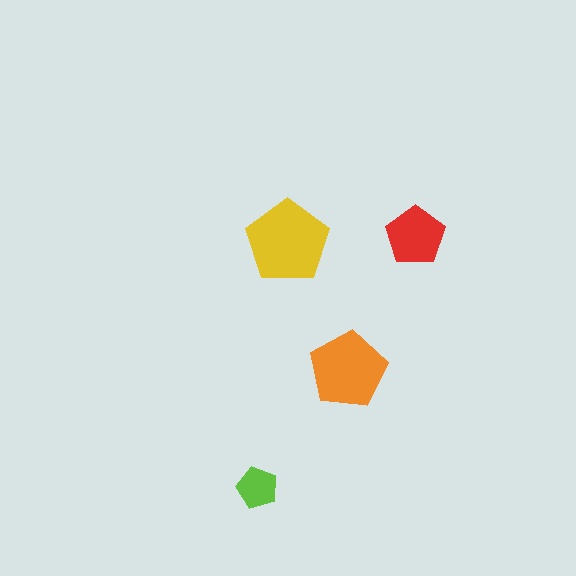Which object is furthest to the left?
The lime pentagon is leftmost.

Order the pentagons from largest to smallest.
the yellow one, the orange one, the red one, the lime one.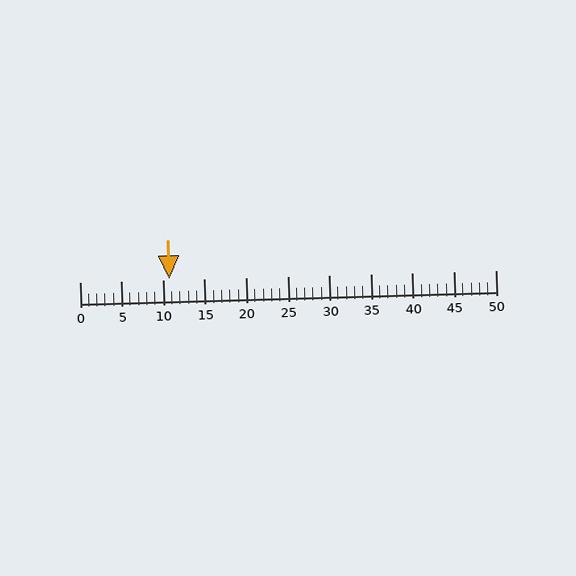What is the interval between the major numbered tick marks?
The major tick marks are spaced 5 units apart.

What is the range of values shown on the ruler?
The ruler shows values from 0 to 50.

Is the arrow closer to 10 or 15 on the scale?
The arrow is closer to 10.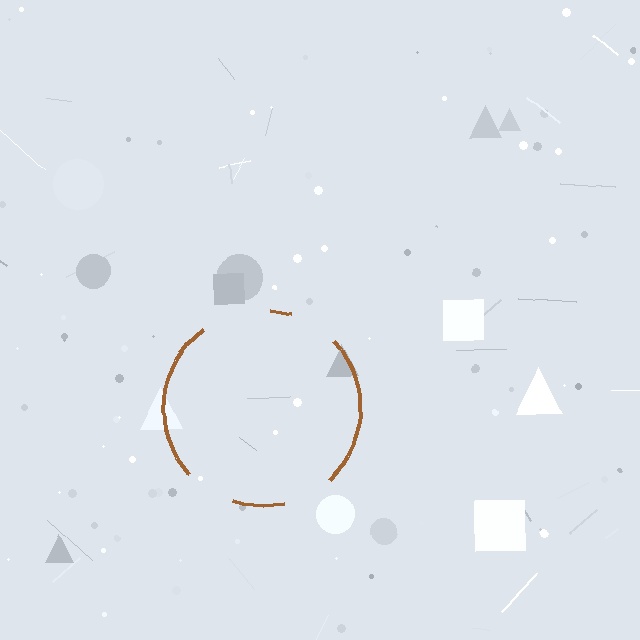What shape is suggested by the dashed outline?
The dashed outline suggests a circle.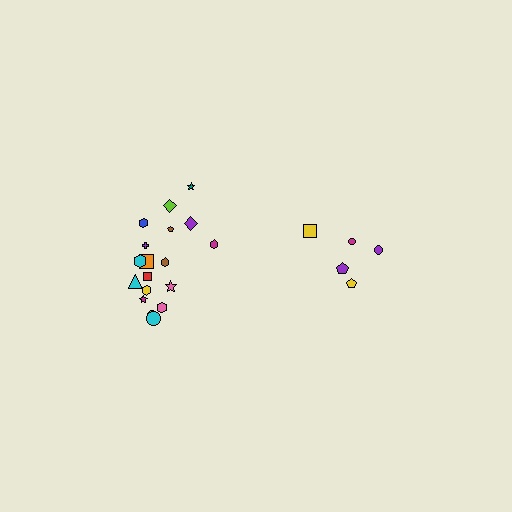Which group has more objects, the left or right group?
The left group.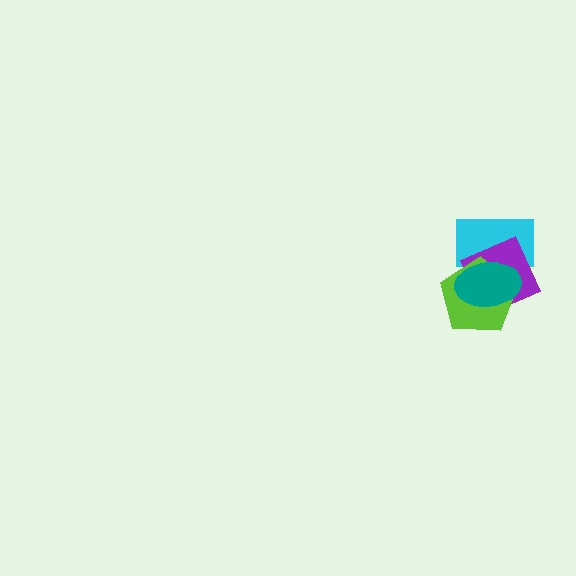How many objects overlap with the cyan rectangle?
3 objects overlap with the cyan rectangle.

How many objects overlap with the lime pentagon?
3 objects overlap with the lime pentagon.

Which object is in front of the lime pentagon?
The teal ellipse is in front of the lime pentagon.